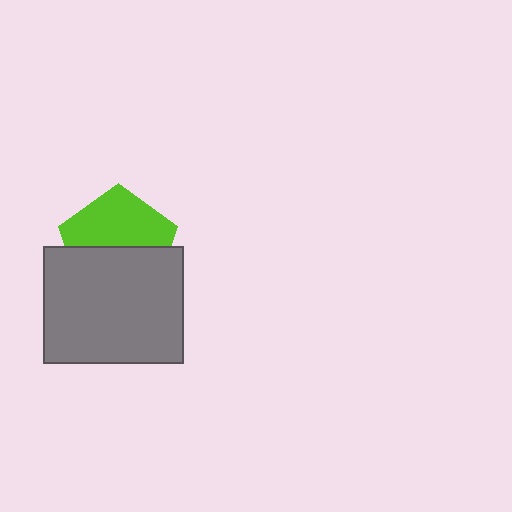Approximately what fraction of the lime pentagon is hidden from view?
Roughly 50% of the lime pentagon is hidden behind the gray rectangle.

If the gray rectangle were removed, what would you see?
You would see the complete lime pentagon.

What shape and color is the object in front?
The object in front is a gray rectangle.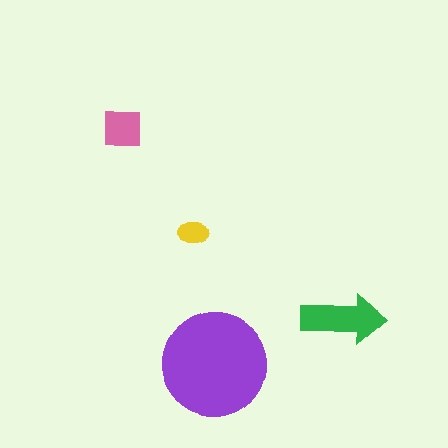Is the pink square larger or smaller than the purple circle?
Smaller.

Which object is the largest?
The purple circle.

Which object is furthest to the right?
The green arrow is rightmost.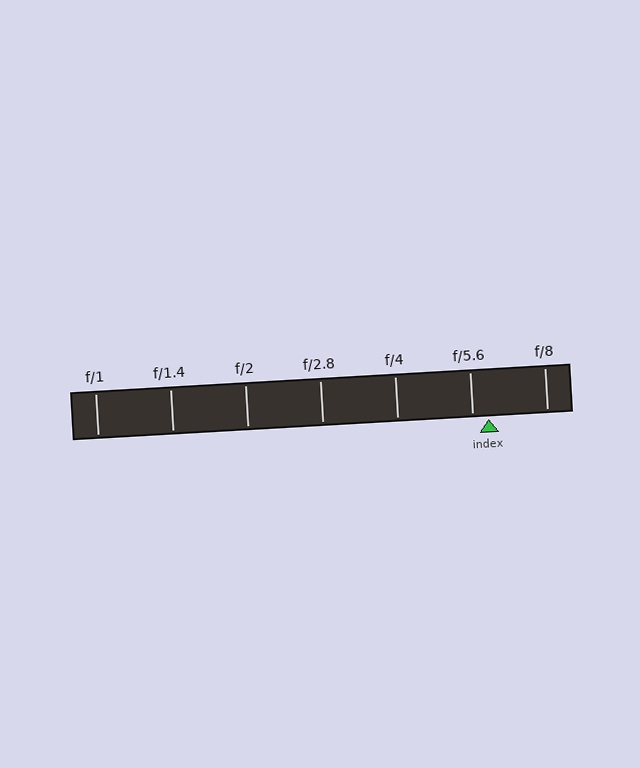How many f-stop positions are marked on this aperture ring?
There are 7 f-stop positions marked.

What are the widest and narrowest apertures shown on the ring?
The widest aperture shown is f/1 and the narrowest is f/8.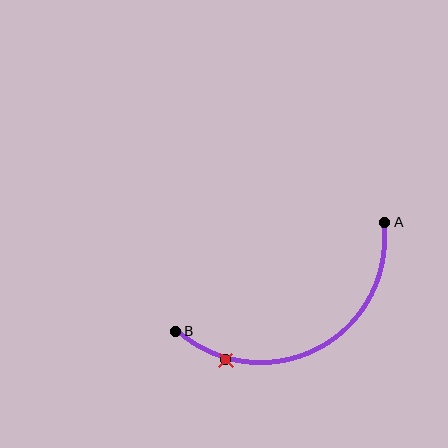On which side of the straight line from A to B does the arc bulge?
The arc bulges below the straight line connecting A and B.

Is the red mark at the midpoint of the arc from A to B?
No. The red mark lies on the arc but is closer to endpoint B. The arc midpoint would be at the point on the curve equidistant along the arc from both A and B.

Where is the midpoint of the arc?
The arc midpoint is the point on the curve farthest from the straight line joining A and B. It sits below that line.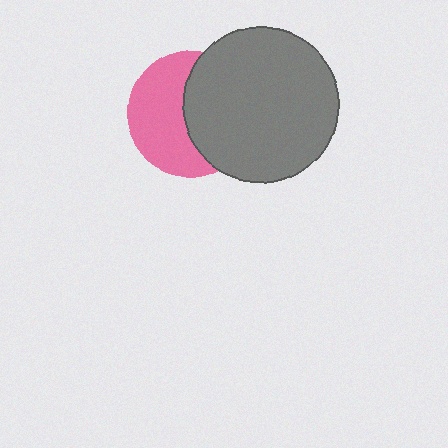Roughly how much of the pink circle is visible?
About half of it is visible (roughly 52%).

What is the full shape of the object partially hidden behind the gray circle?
The partially hidden object is a pink circle.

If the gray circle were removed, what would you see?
You would see the complete pink circle.